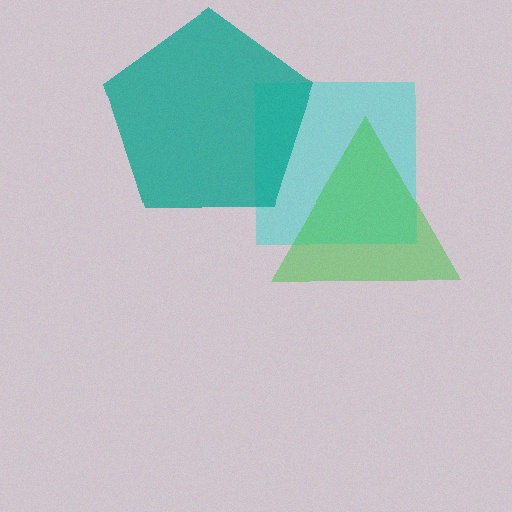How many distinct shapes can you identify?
There are 3 distinct shapes: a cyan square, a teal pentagon, a green triangle.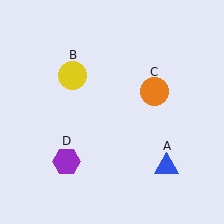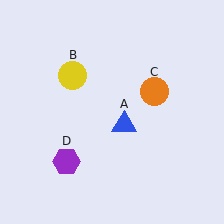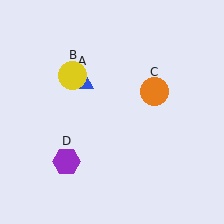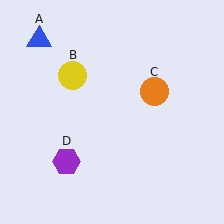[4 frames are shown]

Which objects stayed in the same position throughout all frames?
Yellow circle (object B) and orange circle (object C) and purple hexagon (object D) remained stationary.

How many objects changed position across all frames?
1 object changed position: blue triangle (object A).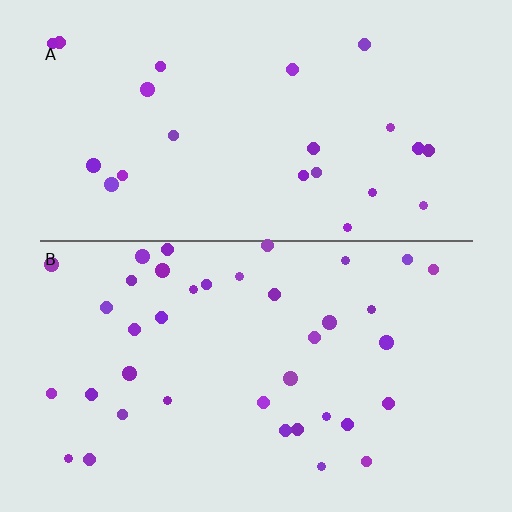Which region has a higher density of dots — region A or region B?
B (the bottom).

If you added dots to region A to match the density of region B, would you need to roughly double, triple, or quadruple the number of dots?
Approximately double.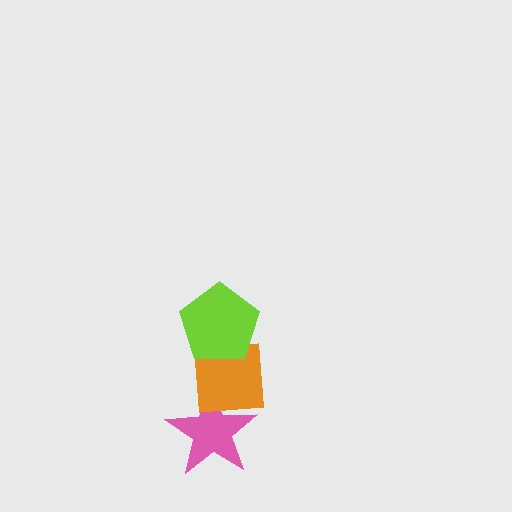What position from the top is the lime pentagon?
The lime pentagon is 1st from the top.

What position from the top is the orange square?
The orange square is 2nd from the top.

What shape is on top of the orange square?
The lime pentagon is on top of the orange square.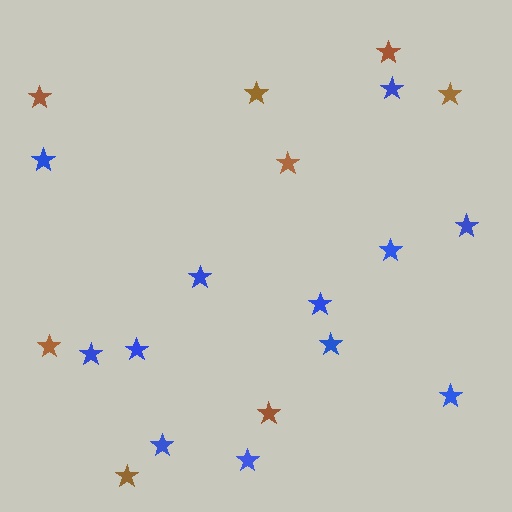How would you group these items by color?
There are 2 groups: one group of brown stars (8) and one group of blue stars (12).